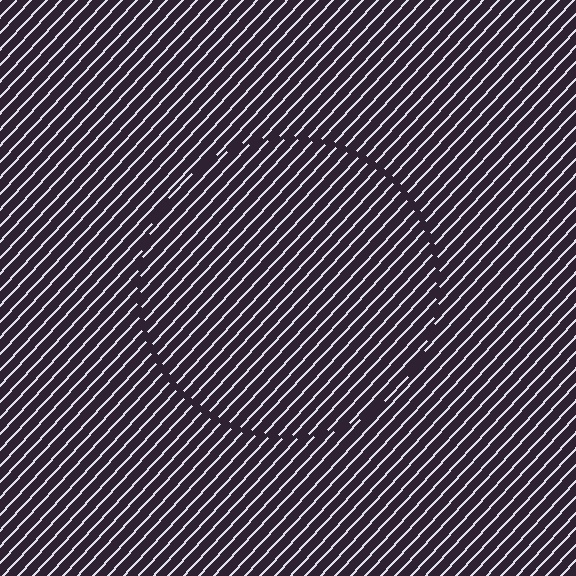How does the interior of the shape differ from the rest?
The interior of the shape contains the same grating, shifted by half a period — the contour is defined by the phase discontinuity where line-ends from the inner and outer gratings abut.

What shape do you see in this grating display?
An illusory circle. The interior of the shape contains the same grating, shifted by half a period — the contour is defined by the phase discontinuity where line-ends from the inner and outer gratings abut.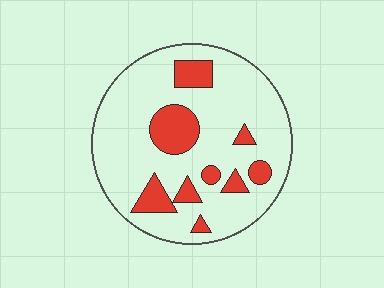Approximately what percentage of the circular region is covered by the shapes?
Approximately 20%.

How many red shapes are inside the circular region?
9.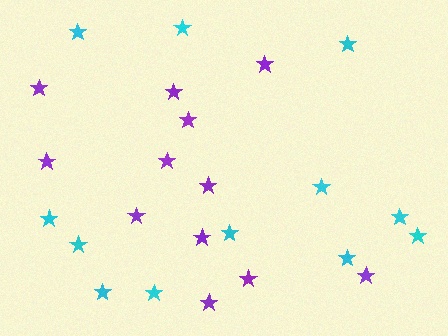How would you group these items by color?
There are 2 groups: one group of cyan stars (12) and one group of purple stars (12).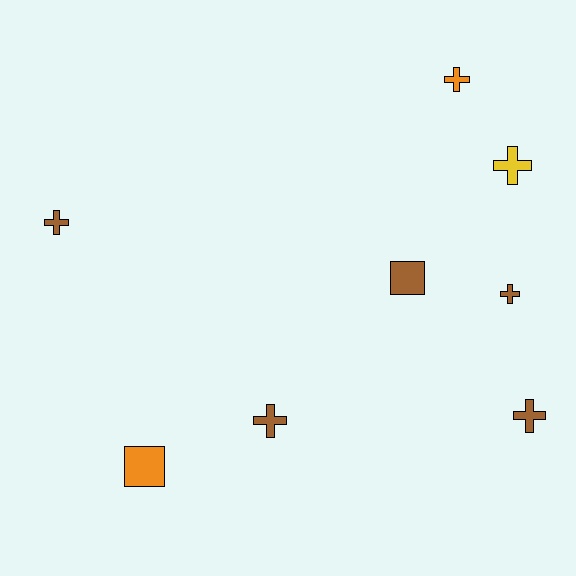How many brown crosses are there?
There are 4 brown crosses.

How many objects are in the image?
There are 8 objects.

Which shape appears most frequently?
Cross, with 6 objects.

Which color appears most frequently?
Brown, with 5 objects.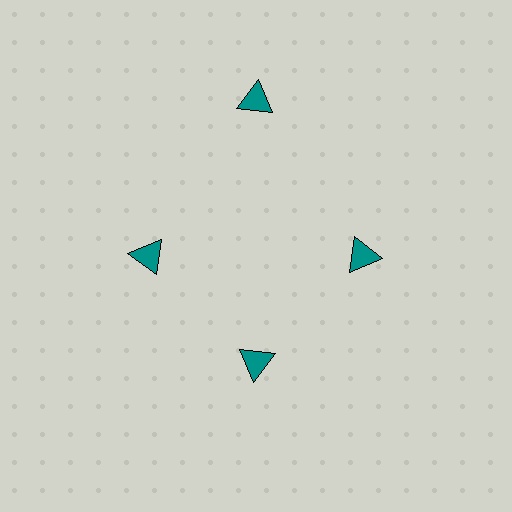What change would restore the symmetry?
The symmetry would be restored by moving it inward, back onto the ring so that all 4 triangles sit at equal angles and equal distance from the center.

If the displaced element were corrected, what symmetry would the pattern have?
It would have 4-fold rotational symmetry — the pattern would map onto itself every 90 degrees.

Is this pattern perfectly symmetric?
No. The 4 teal triangles are arranged in a ring, but one element near the 12 o'clock position is pushed outward from the center, breaking the 4-fold rotational symmetry.